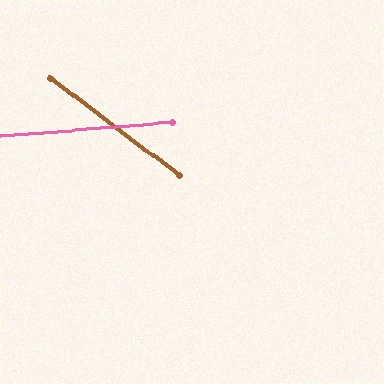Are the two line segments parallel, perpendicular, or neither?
Neither parallel nor perpendicular — they differ by about 42°.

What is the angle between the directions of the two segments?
Approximately 42 degrees.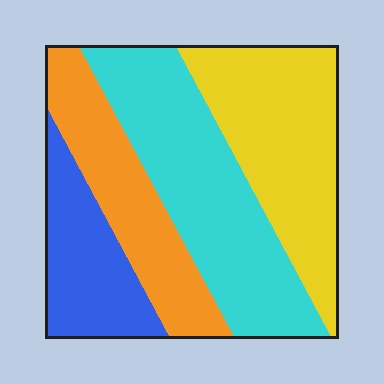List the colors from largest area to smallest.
From largest to smallest: cyan, yellow, orange, blue.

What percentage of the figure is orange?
Orange takes up less than a quarter of the figure.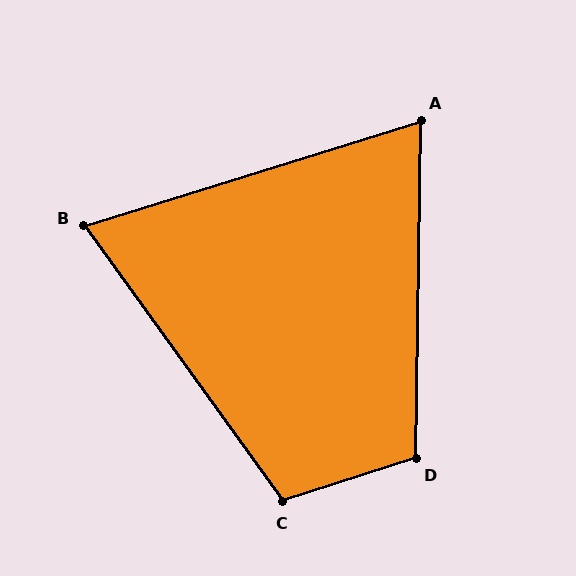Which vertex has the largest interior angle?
D, at approximately 108 degrees.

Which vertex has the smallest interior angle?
B, at approximately 72 degrees.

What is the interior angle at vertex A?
Approximately 72 degrees (acute).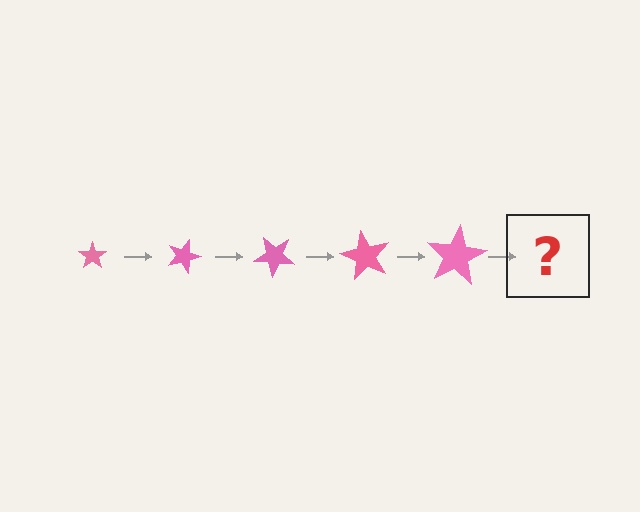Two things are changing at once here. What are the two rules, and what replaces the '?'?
The two rules are that the star grows larger each step and it rotates 20 degrees each step. The '?' should be a star, larger than the previous one and rotated 100 degrees from the start.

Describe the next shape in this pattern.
It should be a star, larger than the previous one and rotated 100 degrees from the start.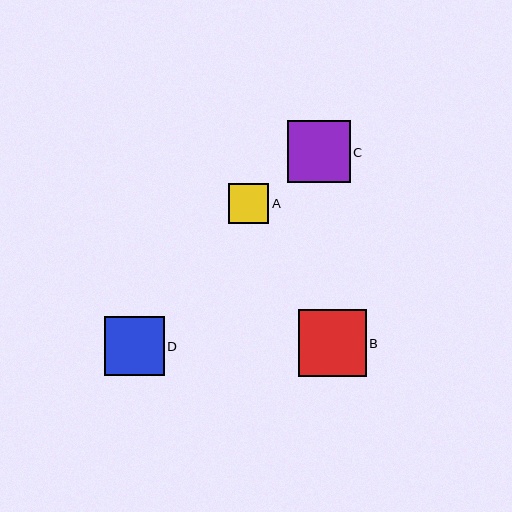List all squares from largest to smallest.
From largest to smallest: B, C, D, A.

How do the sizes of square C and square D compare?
Square C and square D are approximately the same size.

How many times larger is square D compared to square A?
Square D is approximately 1.5 times the size of square A.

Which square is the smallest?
Square A is the smallest with a size of approximately 40 pixels.